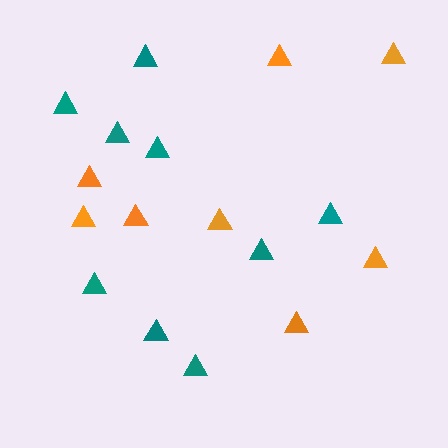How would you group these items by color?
There are 2 groups: one group of orange triangles (8) and one group of teal triangles (9).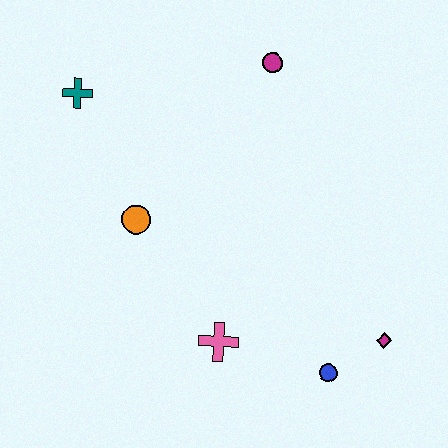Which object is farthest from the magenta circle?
The blue circle is farthest from the magenta circle.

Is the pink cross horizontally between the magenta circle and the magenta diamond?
No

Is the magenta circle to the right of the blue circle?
No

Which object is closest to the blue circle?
The magenta diamond is closest to the blue circle.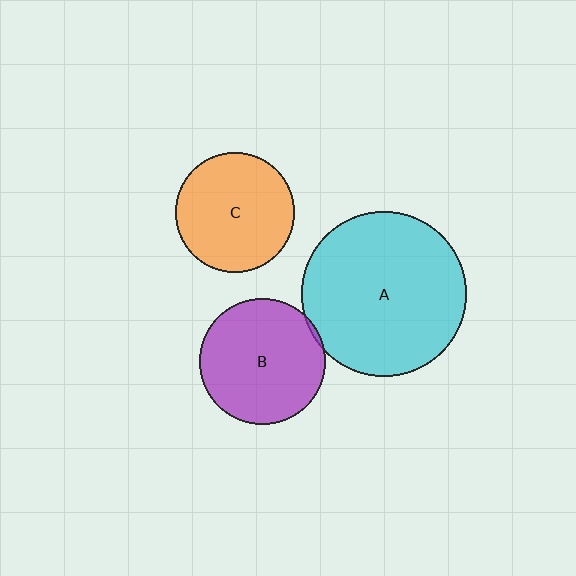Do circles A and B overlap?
Yes.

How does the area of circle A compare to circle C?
Approximately 1.9 times.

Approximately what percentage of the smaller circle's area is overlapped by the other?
Approximately 5%.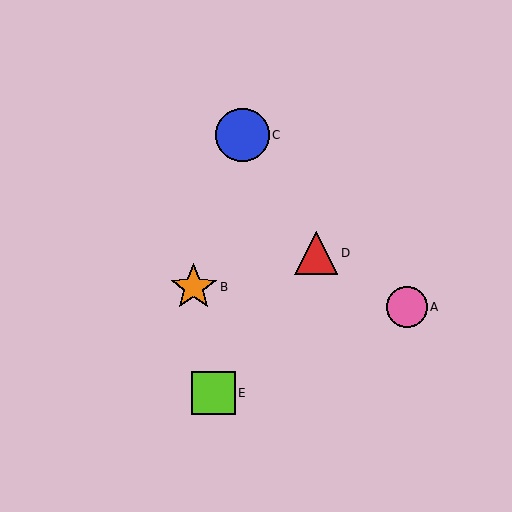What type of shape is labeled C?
Shape C is a blue circle.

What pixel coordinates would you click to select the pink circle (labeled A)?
Click at (407, 307) to select the pink circle A.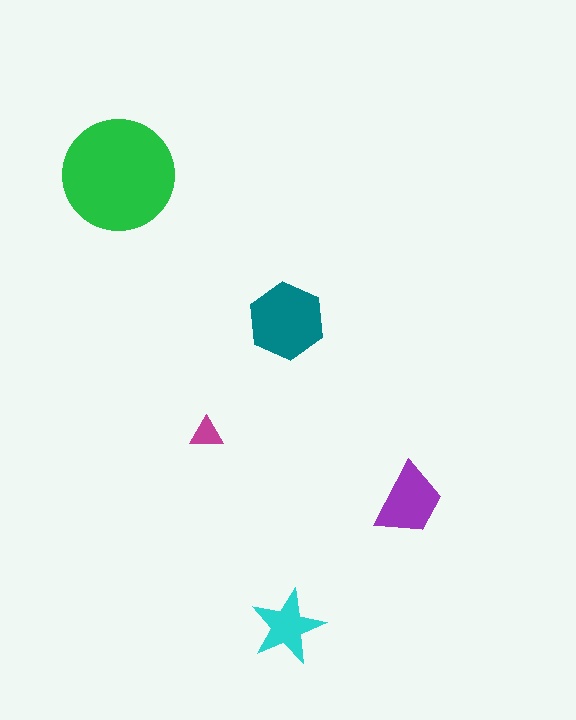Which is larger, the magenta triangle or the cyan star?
The cyan star.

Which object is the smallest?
The magenta triangle.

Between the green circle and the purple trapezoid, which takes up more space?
The green circle.